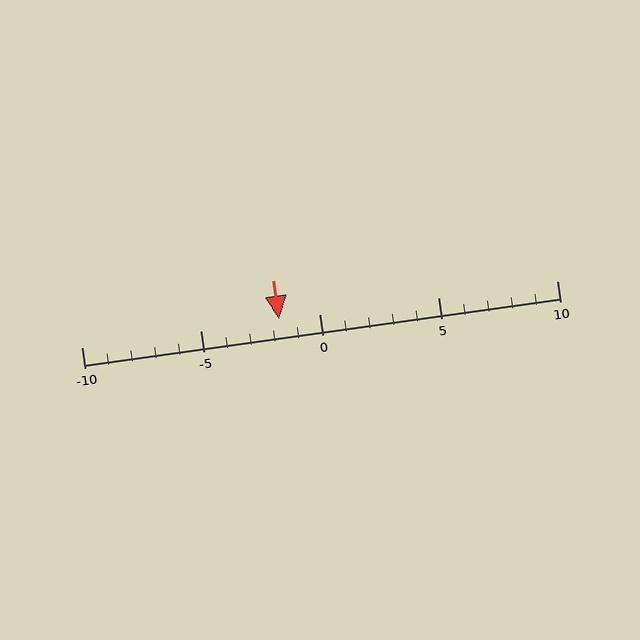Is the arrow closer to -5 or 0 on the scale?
The arrow is closer to 0.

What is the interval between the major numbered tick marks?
The major tick marks are spaced 5 units apart.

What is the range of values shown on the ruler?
The ruler shows values from -10 to 10.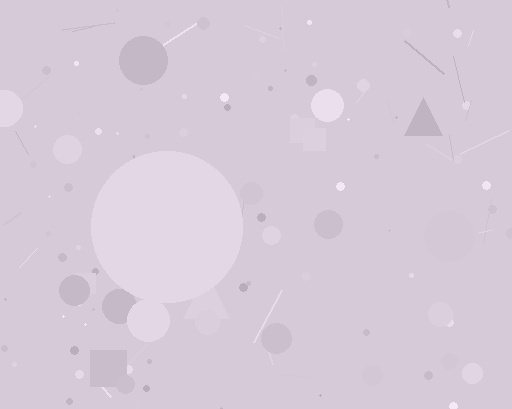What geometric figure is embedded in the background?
A circle is embedded in the background.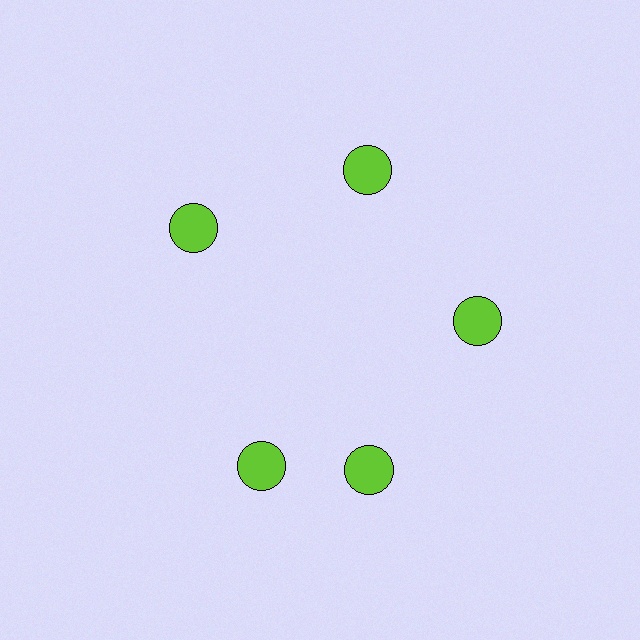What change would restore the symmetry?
The symmetry would be restored by rotating it back into even spacing with its neighbors so that all 5 circles sit at equal angles and equal distance from the center.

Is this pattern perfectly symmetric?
No. The 5 lime circles are arranged in a ring, but one element near the 8 o'clock position is rotated out of alignment along the ring, breaking the 5-fold rotational symmetry.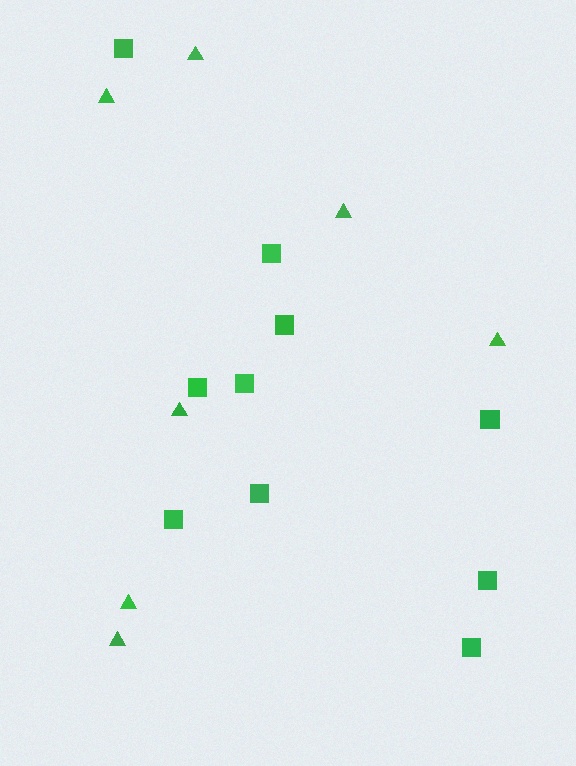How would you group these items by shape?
There are 2 groups: one group of squares (10) and one group of triangles (7).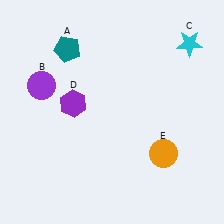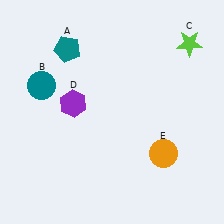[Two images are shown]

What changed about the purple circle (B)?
In Image 1, B is purple. In Image 2, it changed to teal.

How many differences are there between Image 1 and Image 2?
There are 2 differences between the two images.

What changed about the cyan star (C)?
In Image 1, C is cyan. In Image 2, it changed to lime.